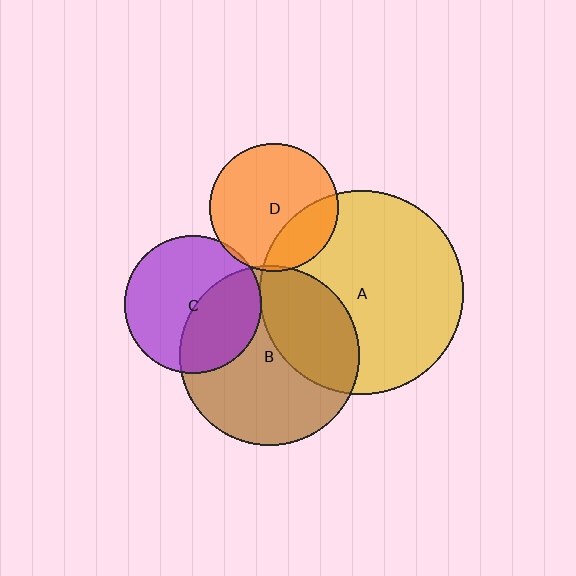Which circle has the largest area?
Circle A (yellow).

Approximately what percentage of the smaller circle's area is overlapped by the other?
Approximately 5%.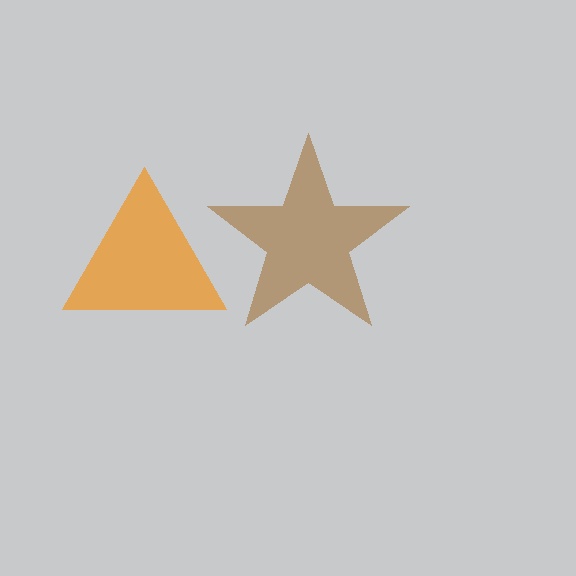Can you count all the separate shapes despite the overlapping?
Yes, there are 2 separate shapes.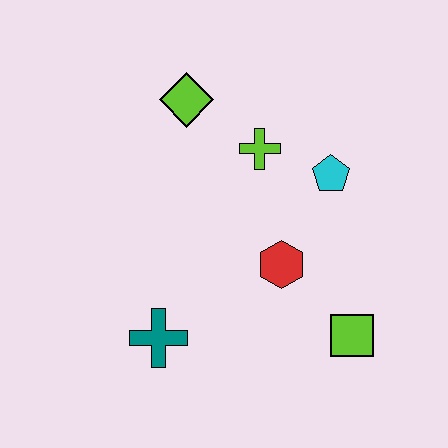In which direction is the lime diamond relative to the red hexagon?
The lime diamond is above the red hexagon.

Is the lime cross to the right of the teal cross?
Yes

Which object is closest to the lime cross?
The cyan pentagon is closest to the lime cross.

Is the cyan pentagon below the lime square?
No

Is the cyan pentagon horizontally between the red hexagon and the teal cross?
No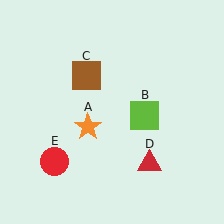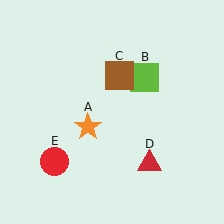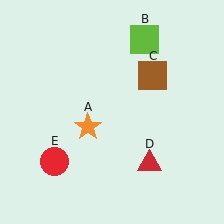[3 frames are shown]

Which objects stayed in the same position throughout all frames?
Orange star (object A) and red triangle (object D) and red circle (object E) remained stationary.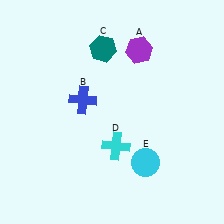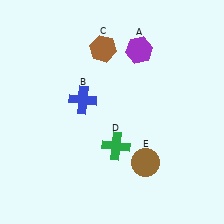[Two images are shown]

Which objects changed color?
C changed from teal to brown. D changed from cyan to green. E changed from cyan to brown.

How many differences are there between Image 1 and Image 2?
There are 3 differences between the two images.